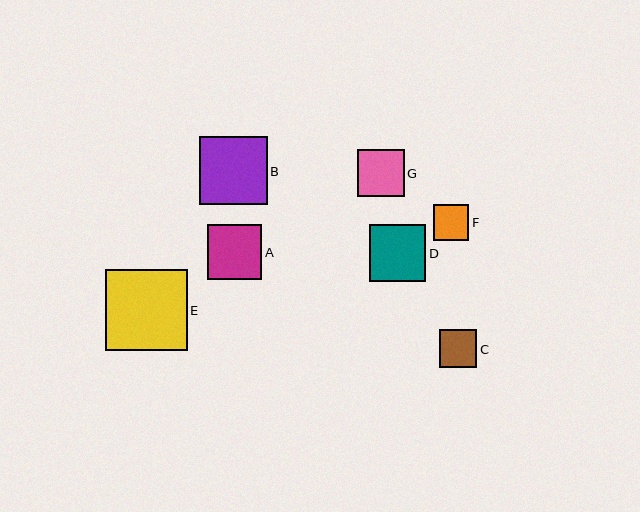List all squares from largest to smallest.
From largest to smallest: E, B, D, A, G, C, F.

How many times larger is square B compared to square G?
Square B is approximately 1.4 times the size of square G.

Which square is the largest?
Square E is the largest with a size of approximately 82 pixels.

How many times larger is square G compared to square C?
Square G is approximately 1.3 times the size of square C.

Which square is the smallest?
Square F is the smallest with a size of approximately 36 pixels.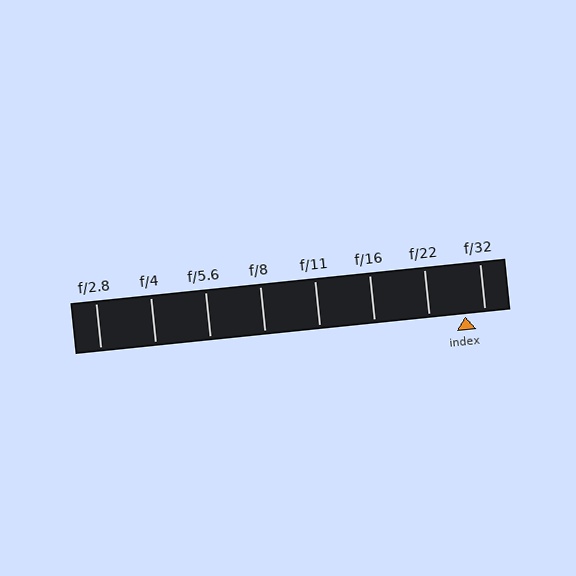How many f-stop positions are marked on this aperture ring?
There are 8 f-stop positions marked.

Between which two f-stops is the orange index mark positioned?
The index mark is between f/22 and f/32.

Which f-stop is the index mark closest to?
The index mark is closest to f/32.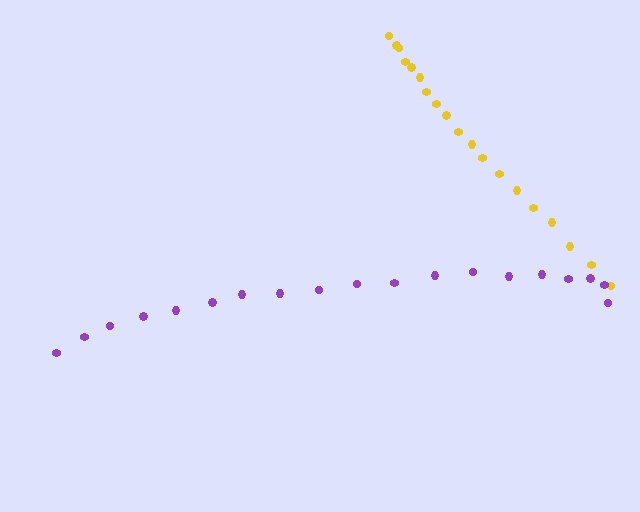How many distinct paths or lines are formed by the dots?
There are 2 distinct paths.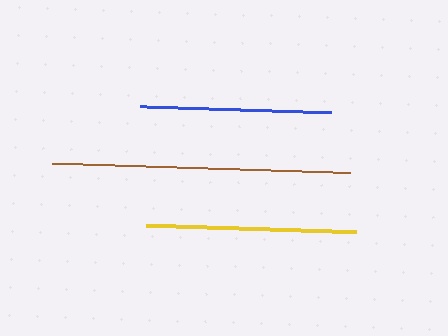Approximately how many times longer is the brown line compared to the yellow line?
The brown line is approximately 1.4 times the length of the yellow line.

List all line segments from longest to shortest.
From longest to shortest: brown, yellow, blue.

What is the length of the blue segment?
The blue segment is approximately 191 pixels long.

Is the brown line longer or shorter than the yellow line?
The brown line is longer than the yellow line.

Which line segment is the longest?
The brown line is the longest at approximately 298 pixels.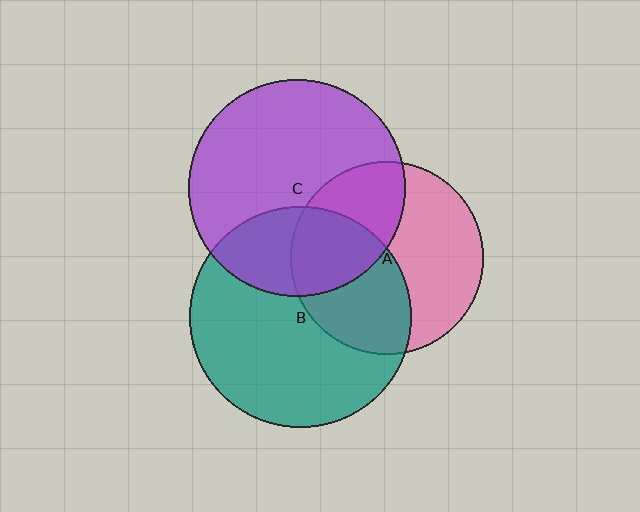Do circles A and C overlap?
Yes.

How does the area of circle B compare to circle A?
Approximately 1.3 times.